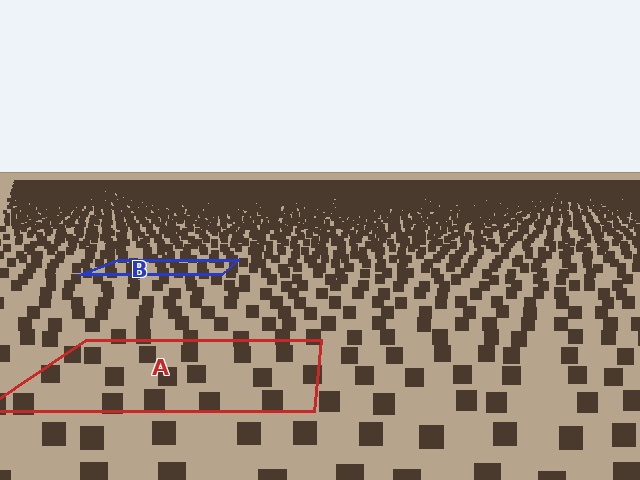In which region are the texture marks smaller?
The texture marks are smaller in region B, because it is farther away.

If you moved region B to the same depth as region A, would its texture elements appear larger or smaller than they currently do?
They would appear larger. At a closer depth, the same texture elements are projected at a bigger on-screen size.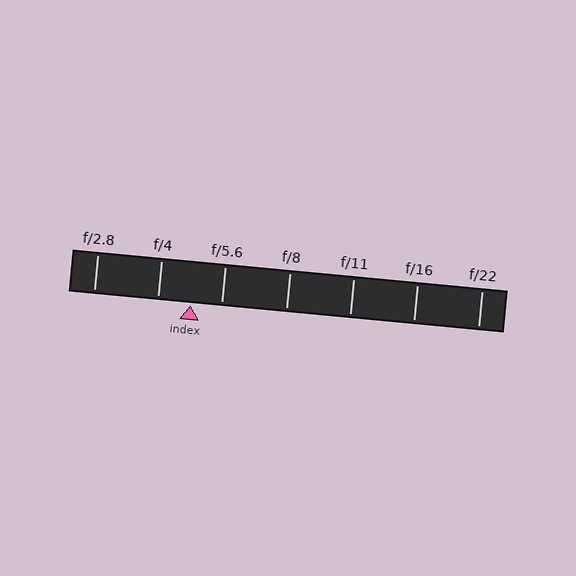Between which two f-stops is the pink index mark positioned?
The index mark is between f/4 and f/5.6.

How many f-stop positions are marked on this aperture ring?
There are 7 f-stop positions marked.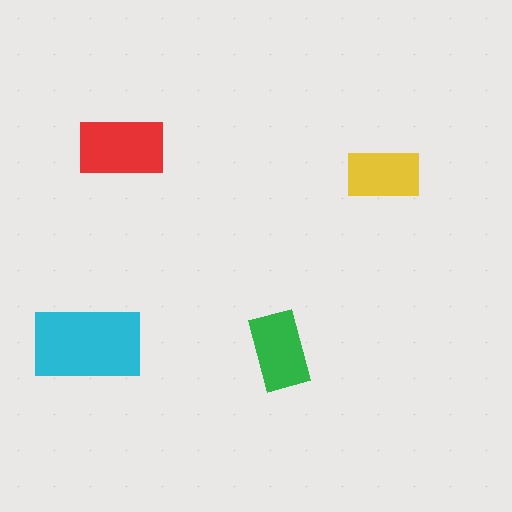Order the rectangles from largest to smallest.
the cyan one, the red one, the green one, the yellow one.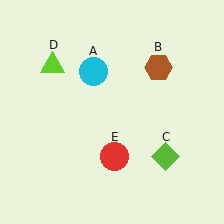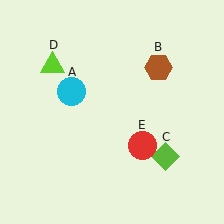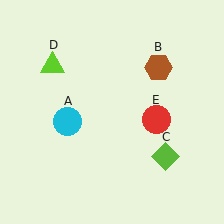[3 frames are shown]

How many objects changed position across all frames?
2 objects changed position: cyan circle (object A), red circle (object E).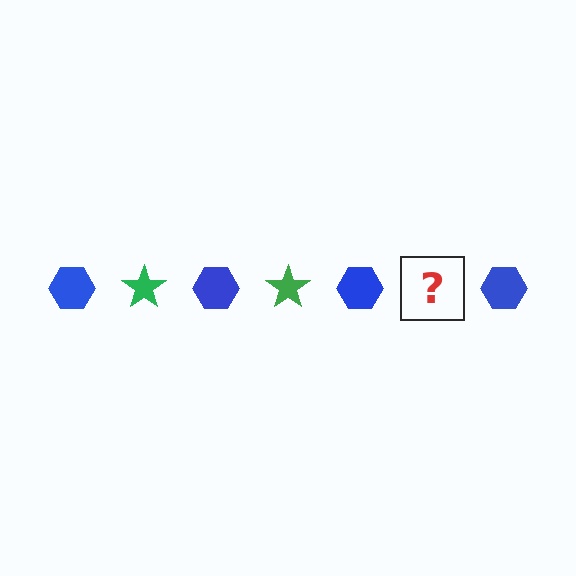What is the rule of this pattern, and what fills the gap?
The rule is that the pattern alternates between blue hexagon and green star. The gap should be filled with a green star.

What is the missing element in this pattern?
The missing element is a green star.